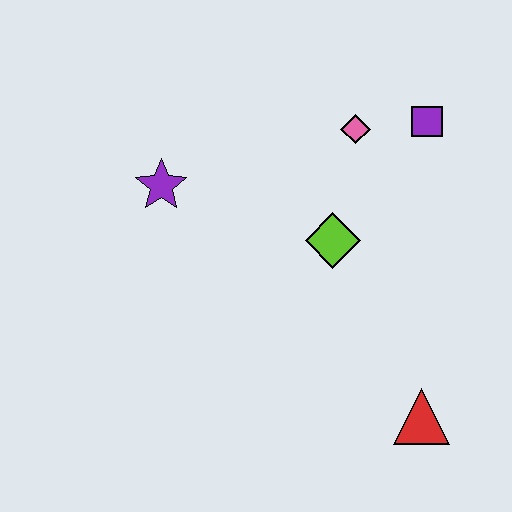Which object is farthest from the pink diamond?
The red triangle is farthest from the pink diamond.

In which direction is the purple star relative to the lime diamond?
The purple star is to the left of the lime diamond.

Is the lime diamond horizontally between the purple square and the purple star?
Yes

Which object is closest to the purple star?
The lime diamond is closest to the purple star.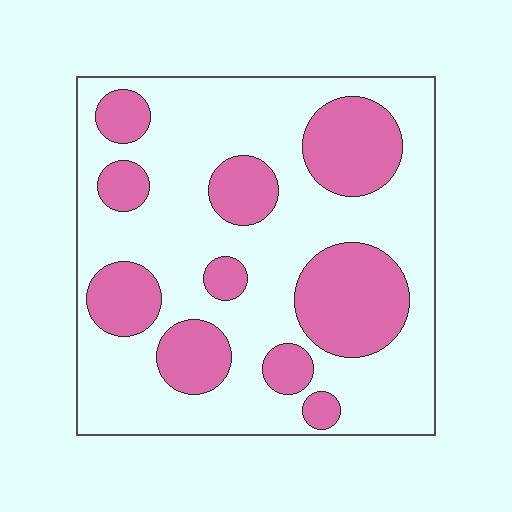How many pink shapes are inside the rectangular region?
10.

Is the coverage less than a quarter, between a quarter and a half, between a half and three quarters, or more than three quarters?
Between a quarter and a half.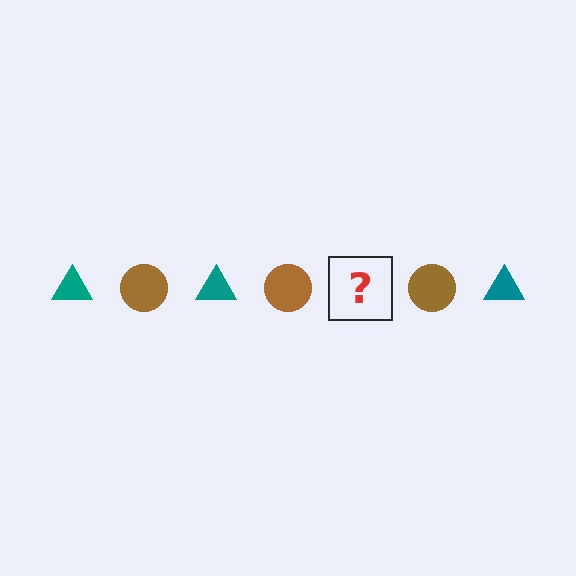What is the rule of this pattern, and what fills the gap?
The rule is that the pattern alternates between teal triangle and brown circle. The gap should be filled with a teal triangle.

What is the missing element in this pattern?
The missing element is a teal triangle.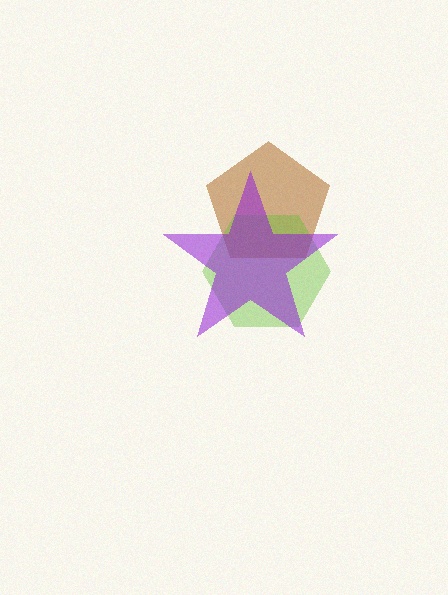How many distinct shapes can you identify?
There are 3 distinct shapes: a brown pentagon, a lime hexagon, a purple star.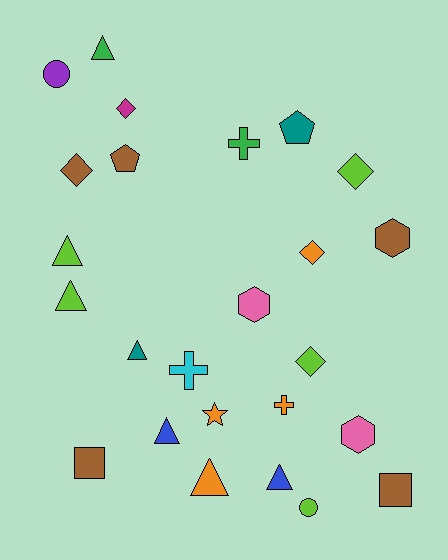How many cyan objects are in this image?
There is 1 cyan object.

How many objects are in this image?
There are 25 objects.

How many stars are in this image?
There is 1 star.